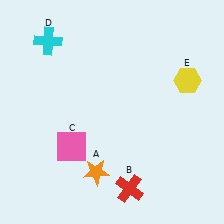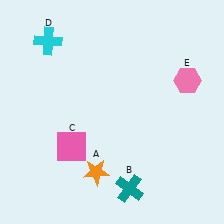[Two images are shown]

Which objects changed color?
B changed from red to teal. E changed from yellow to pink.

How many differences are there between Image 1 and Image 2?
There are 2 differences between the two images.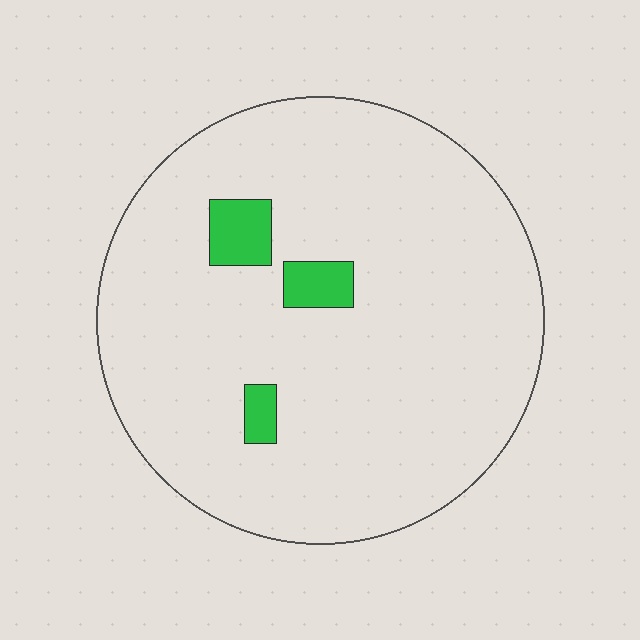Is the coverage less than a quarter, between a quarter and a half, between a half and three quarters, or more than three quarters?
Less than a quarter.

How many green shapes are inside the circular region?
3.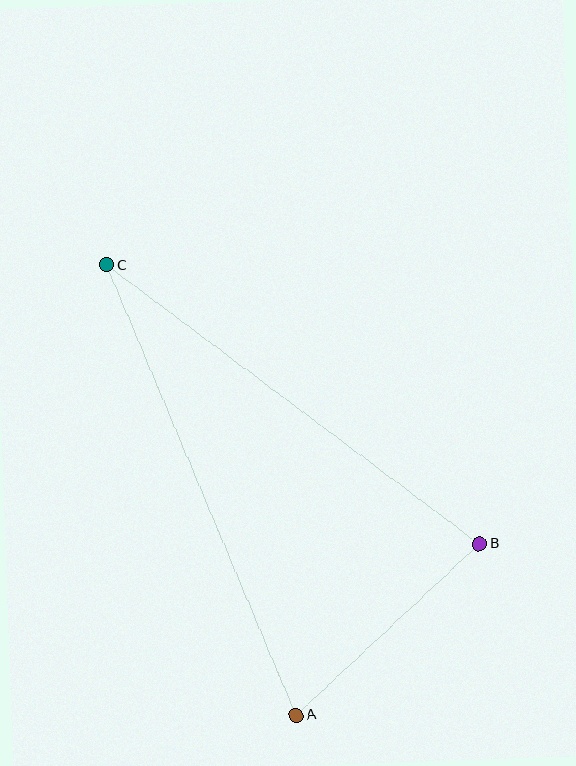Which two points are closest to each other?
Points A and B are closest to each other.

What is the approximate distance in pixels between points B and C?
The distance between B and C is approximately 465 pixels.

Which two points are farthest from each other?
Points A and C are farthest from each other.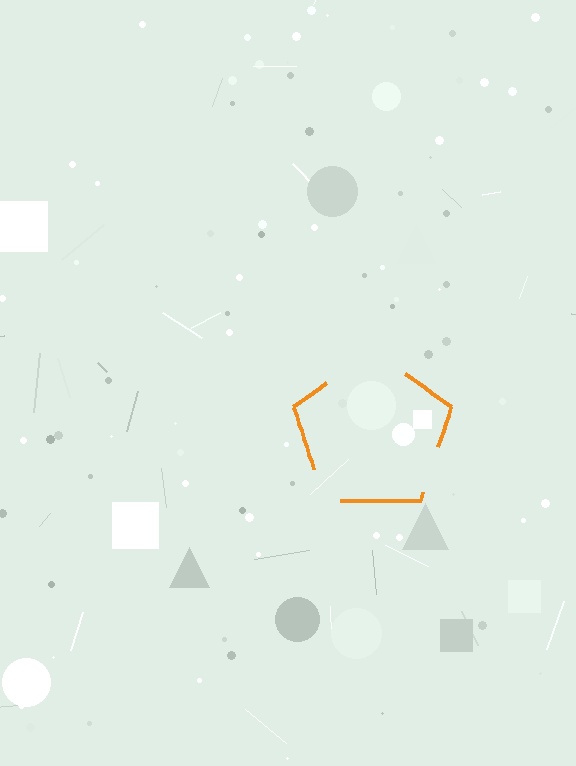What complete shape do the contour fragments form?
The contour fragments form a pentagon.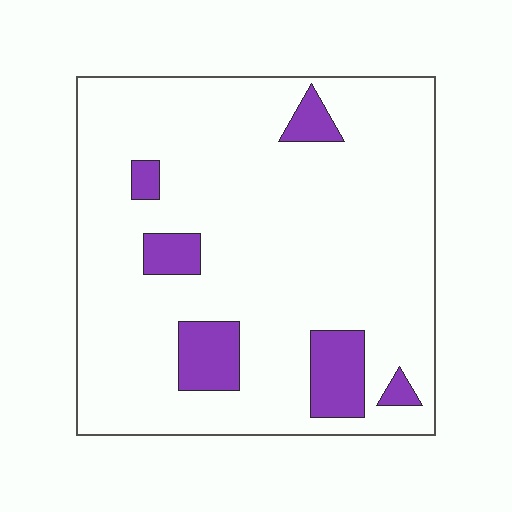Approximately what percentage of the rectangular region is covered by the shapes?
Approximately 10%.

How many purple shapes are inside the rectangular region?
6.